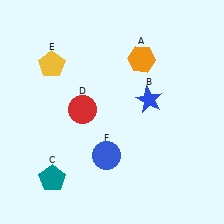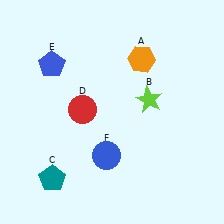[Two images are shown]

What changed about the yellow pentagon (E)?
In Image 1, E is yellow. In Image 2, it changed to blue.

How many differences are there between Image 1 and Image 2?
There are 2 differences between the two images.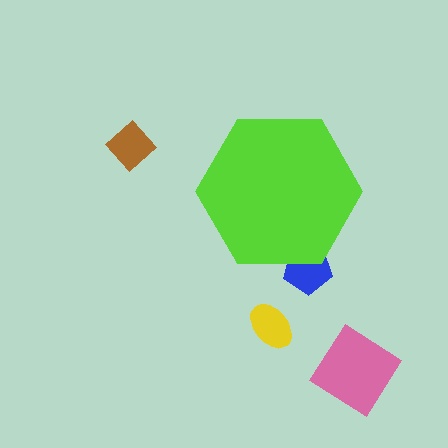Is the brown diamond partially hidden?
No, the brown diamond is fully visible.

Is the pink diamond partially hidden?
No, the pink diamond is fully visible.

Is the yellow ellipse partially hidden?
No, the yellow ellipse is fully visible.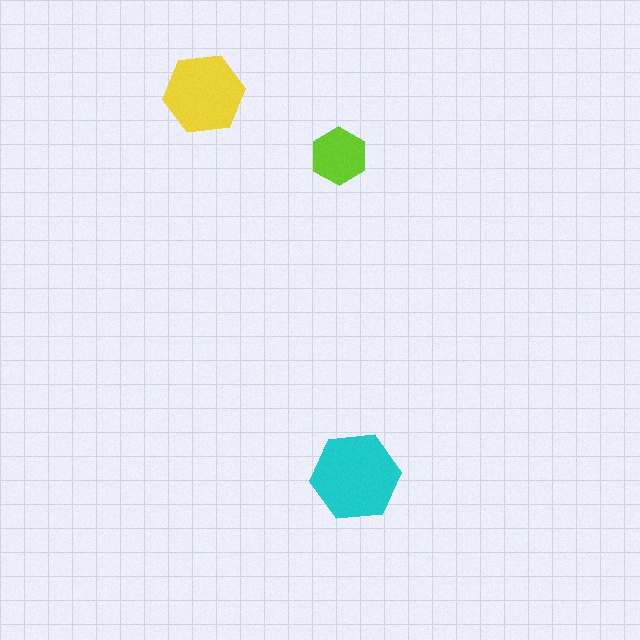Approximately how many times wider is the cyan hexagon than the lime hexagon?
About 1.5 times wider.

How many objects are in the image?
There are 3 objects in the image.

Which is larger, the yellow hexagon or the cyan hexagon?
The cyan one.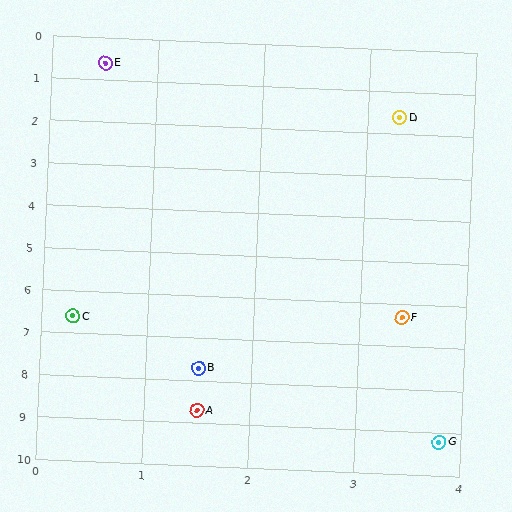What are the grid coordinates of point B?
Point B is at approximately (1.5, 7.7).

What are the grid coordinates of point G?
Point G is at approximately (3.8, 9.2).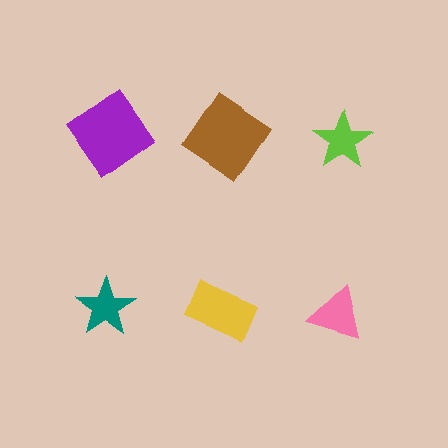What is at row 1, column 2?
A brown diamond.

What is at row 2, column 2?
A yellow rectangle.